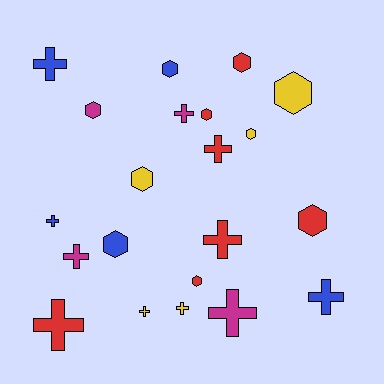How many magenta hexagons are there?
There is 1 magenta hexagon.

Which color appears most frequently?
Red, with 7 objects.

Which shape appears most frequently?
Cross, with 11 objects.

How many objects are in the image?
There are 21 objects.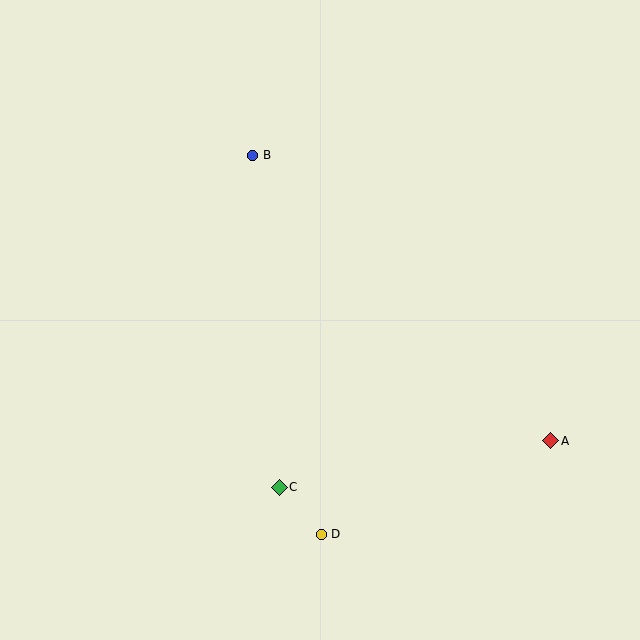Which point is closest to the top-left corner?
Point B is closest to the top-left corner.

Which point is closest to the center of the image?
Point C at (279, 487) is closest to the center.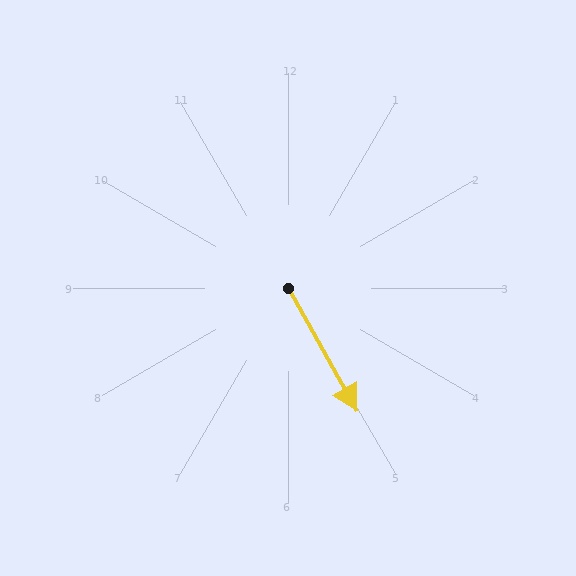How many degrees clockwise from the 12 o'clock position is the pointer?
Approximately 151 degrees.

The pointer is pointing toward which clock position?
Roughly 5 o'clock.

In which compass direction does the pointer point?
Southeast.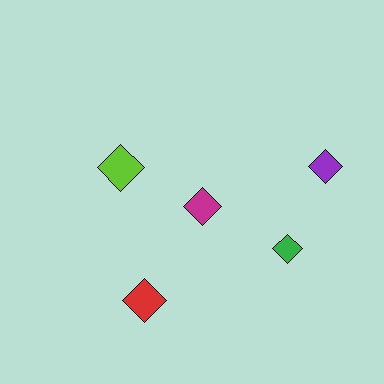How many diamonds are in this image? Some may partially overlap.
There are 5 diamonds.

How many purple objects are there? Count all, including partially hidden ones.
There is 1 purple object.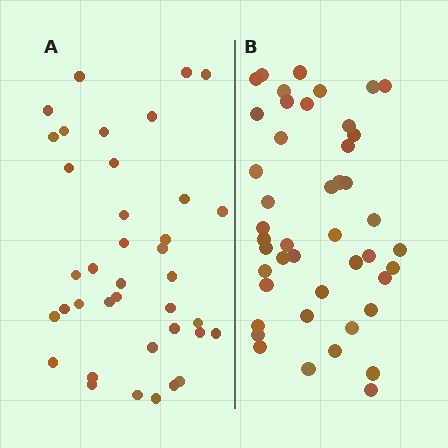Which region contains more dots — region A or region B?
Region B (the right region) has more dots.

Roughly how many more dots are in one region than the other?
Region B has roughly 8 or so more dots than region A.